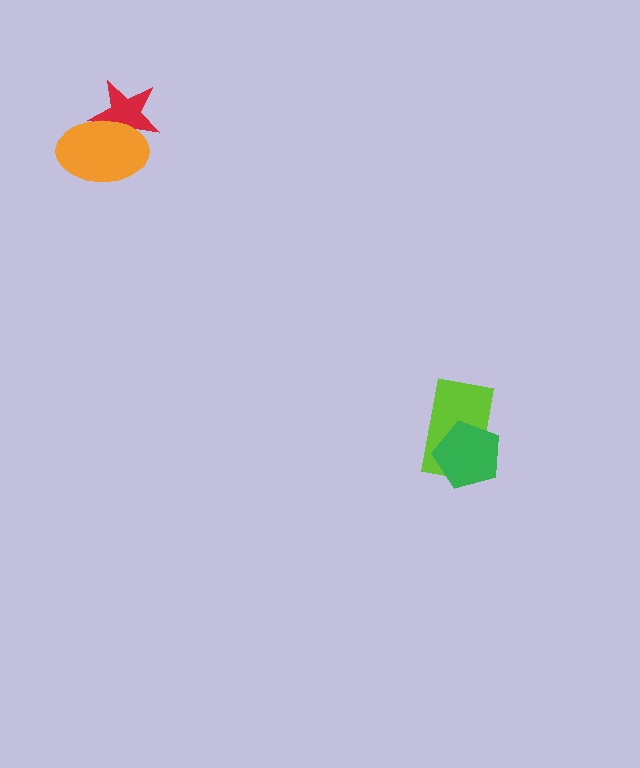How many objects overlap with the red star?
1 object overlaps with the red star.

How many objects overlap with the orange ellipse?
1 object overlaps with the orange ellipse.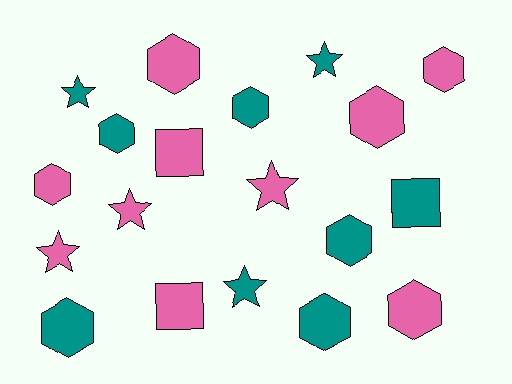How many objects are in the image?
There are 19 objects.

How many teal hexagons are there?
There are 5 teal hexagons.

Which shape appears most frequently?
Hexagon, with 10 objects.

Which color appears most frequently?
Pink, with 10 objects.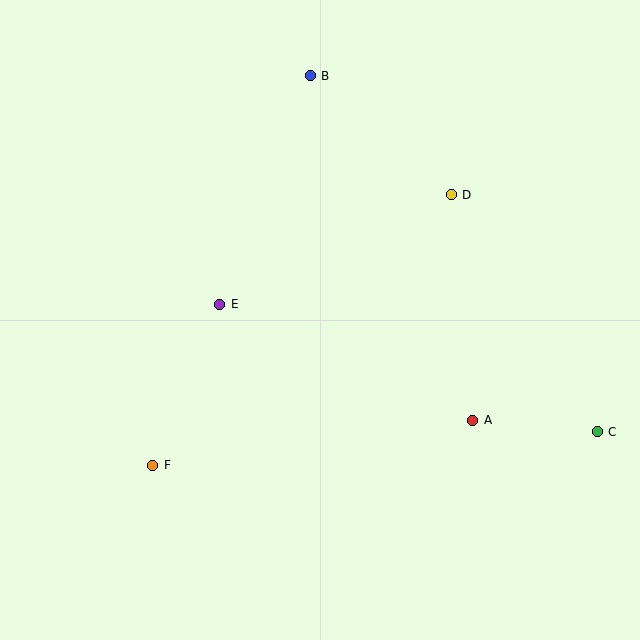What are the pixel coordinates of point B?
Point B is at (310, 76).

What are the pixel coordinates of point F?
Point F is at (153, 465).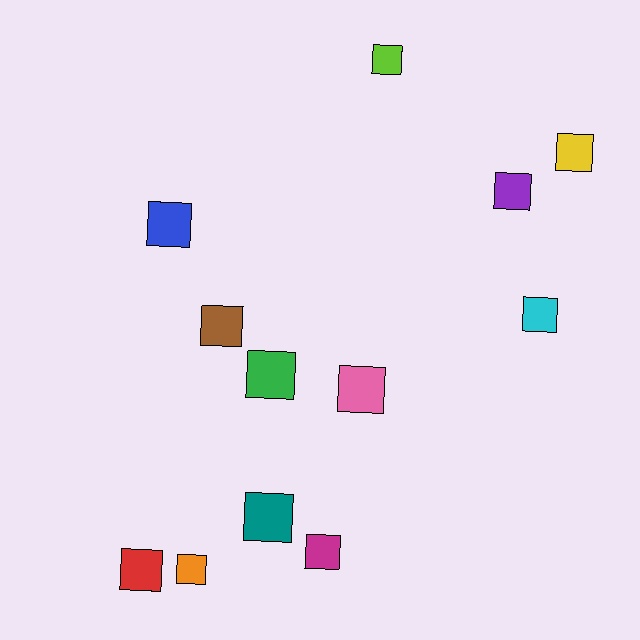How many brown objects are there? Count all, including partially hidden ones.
There is 1 brown object.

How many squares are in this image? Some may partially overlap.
There are 12 squares.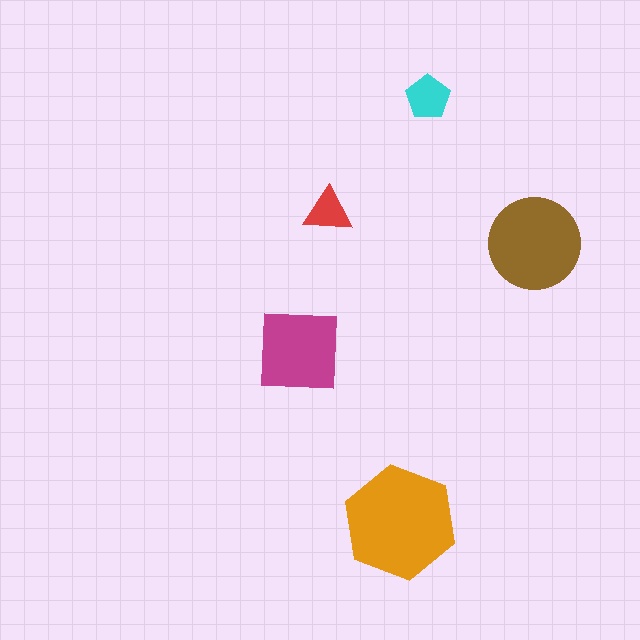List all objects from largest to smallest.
The orange hexagon, the brown circle, the magenta square, the cyan pentagon, the red triangle.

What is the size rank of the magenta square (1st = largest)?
3rd.